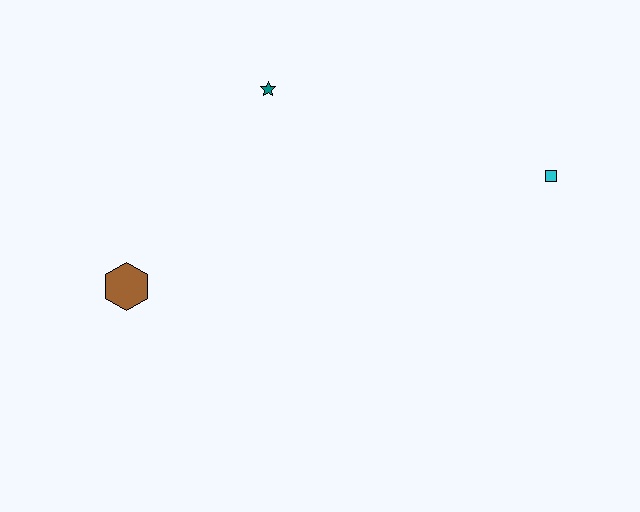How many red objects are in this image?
There are no red objects.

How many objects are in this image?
There are 3 objects.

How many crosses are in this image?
There are no crosses.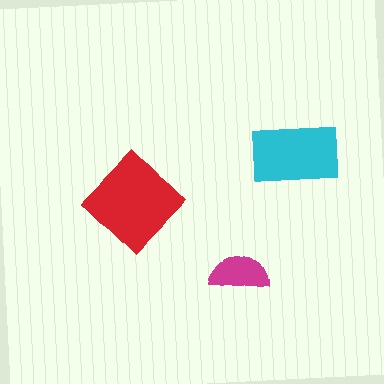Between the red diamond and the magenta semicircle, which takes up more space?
The red diamond.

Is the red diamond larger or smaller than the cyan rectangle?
Larger.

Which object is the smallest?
The magenta semicircle.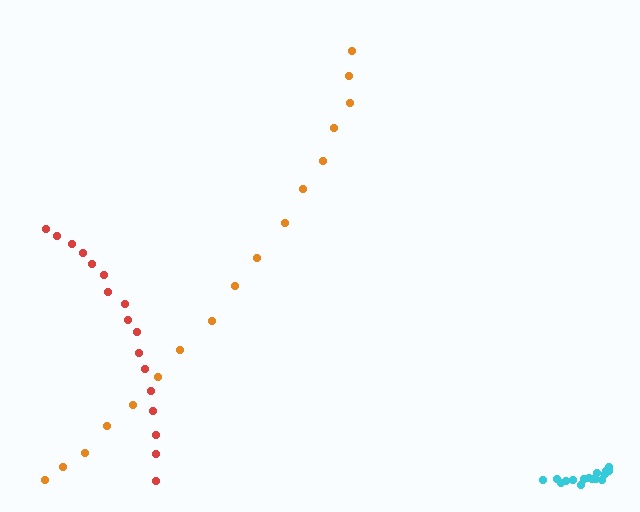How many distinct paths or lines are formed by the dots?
There are 3 distinct paths.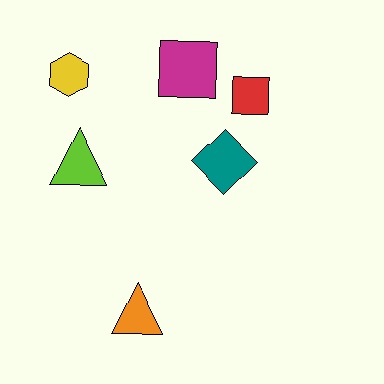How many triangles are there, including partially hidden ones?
There are 2 triangles.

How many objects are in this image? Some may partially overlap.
There are 6 objects.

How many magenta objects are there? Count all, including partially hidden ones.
There is 1 magenta object.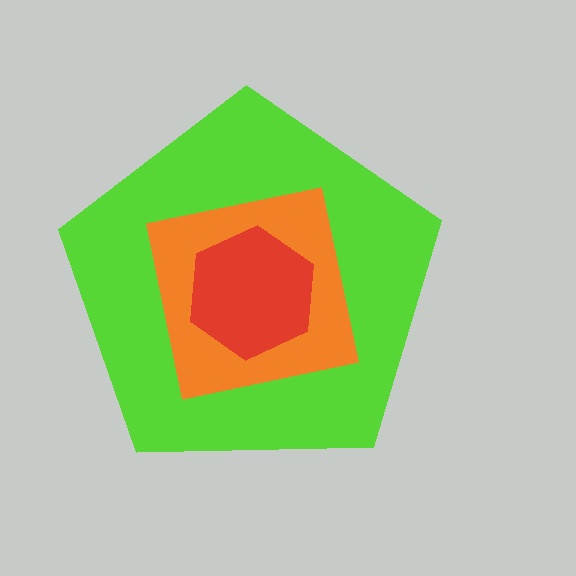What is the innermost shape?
The red hexagon.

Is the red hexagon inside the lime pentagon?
Yes.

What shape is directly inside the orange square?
The red hexagon.